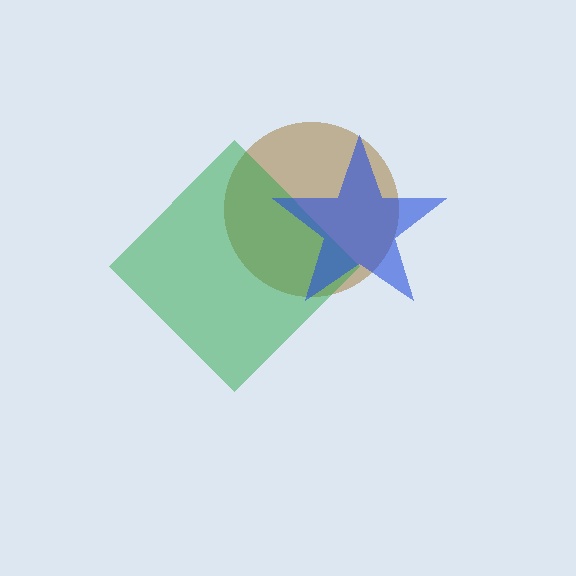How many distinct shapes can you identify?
There are 3 distinct shapes: a brown circle, a green diamond, a blue star.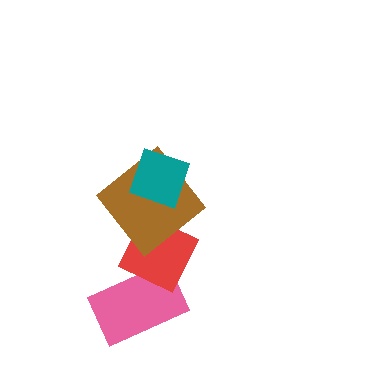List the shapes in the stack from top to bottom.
From top to bottom: the teal diamond, the brown diamond, the red diamond, the pink rectangle.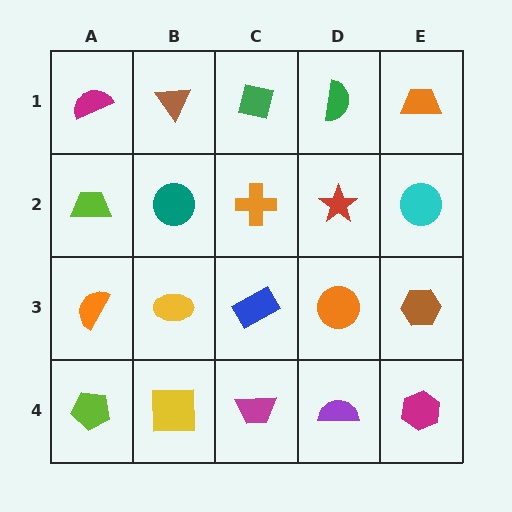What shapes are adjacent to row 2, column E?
An orange trapezoid (row 1, column E), a brown hexagon (row 3, column E), a red star (row 2, column D).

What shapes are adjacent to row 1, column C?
An orange cross (row 2, column C), a brown triangle (row 1, column B), a green semicircle (row 1, column D).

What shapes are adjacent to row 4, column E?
A brown hexagon (row 3, column E), a purple semicircle (row 4, column D).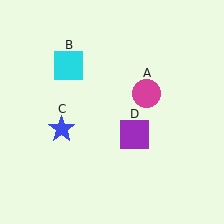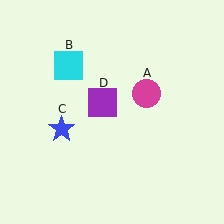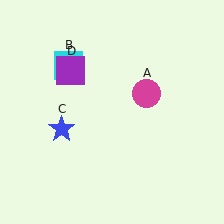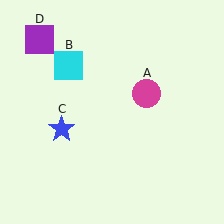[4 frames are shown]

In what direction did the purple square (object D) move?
The purple square (object D) moved up and to the left.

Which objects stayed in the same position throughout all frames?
Magenta circle (object A) and cyan square (object B) and blue star (object C) remained stationary.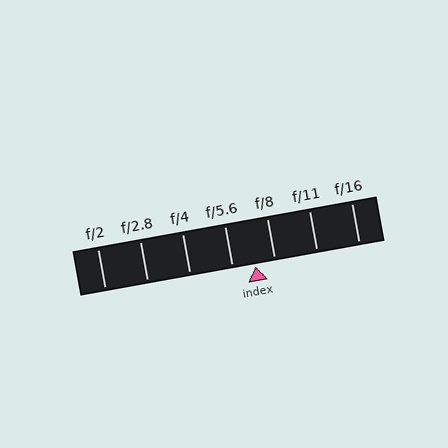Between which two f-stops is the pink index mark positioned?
The index mark is between f/5.6 and f/8.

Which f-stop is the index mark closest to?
The index mark is closest to f/8.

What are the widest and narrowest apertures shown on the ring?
The widest aperture shown is f/2 and the narrowest is f/16.